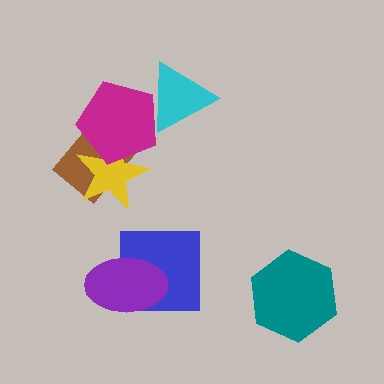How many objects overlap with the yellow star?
2 objects overlap with the yellow star.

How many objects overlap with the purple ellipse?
1 object overlaps with the purple ellipse.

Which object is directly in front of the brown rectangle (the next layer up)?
The yellow star is directly in front of the brown rectangle.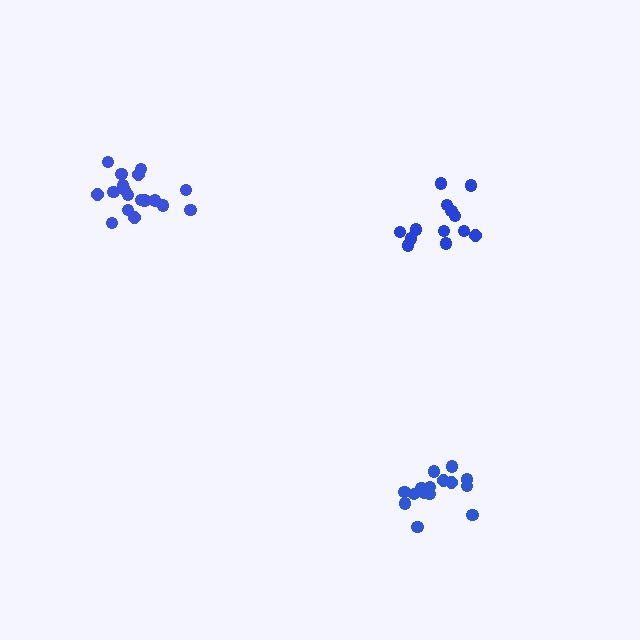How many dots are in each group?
Group 1: 19 dots, Group 2: 15 dots, Group 3: 13 dots (47 total).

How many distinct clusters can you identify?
There are 3 distinct clusters.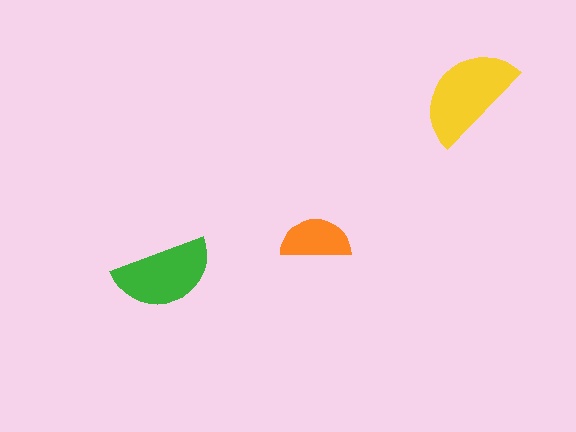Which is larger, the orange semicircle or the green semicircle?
The green one.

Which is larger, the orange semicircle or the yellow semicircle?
The yellow one.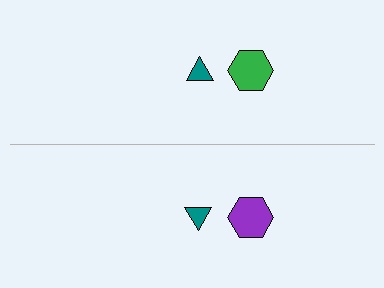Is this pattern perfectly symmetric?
No, the pattern is not perfectly symmetric. The purple hexagon on the bottom side breaks the symmetry — its mirror counterpart is green.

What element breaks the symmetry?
The purple hexagon on the bottom side breaks the symmetry — its mirror counterpart is green.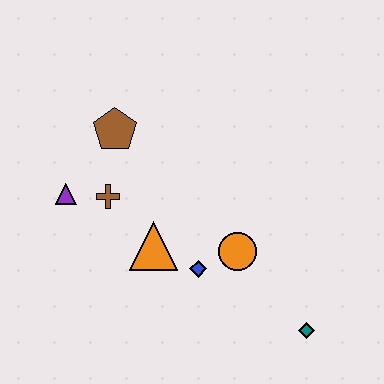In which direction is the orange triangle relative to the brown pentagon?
The orange triangle is below the brown pentagon.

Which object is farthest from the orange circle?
The purple triangle is farthest from the orange circle.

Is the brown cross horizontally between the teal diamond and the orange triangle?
No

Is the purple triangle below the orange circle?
No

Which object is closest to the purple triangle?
The brown cross is closest to the purple triangle.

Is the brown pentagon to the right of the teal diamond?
No